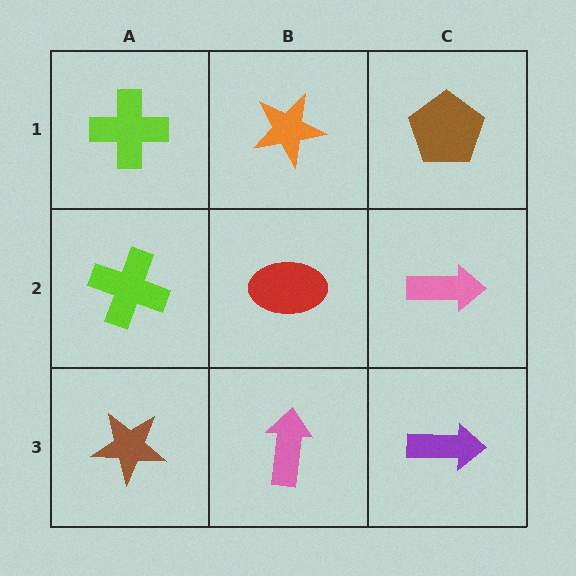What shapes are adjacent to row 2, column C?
A brown pentagon (row 1, column C), a purple arrow (row 3, column C), a red ellipse (row 2, column B).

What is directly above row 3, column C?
A pink arrow.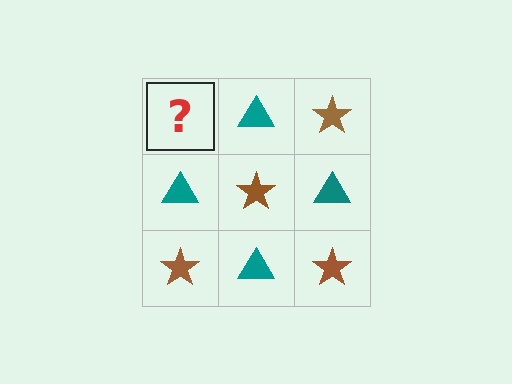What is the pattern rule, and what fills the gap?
The rule is that it alternates brown star and teal triangle in a checkerboard pattern. The gap should be filled with a brown star.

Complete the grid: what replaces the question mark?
The question mark should be replaced with a brown star.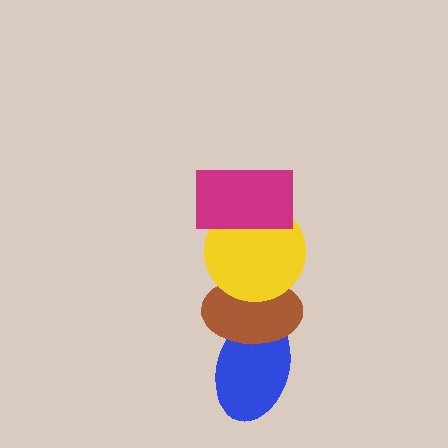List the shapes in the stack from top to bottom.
From top to bottom: the magenta rectangle, the yellow circle, the brown ellipse, the blue ellipse.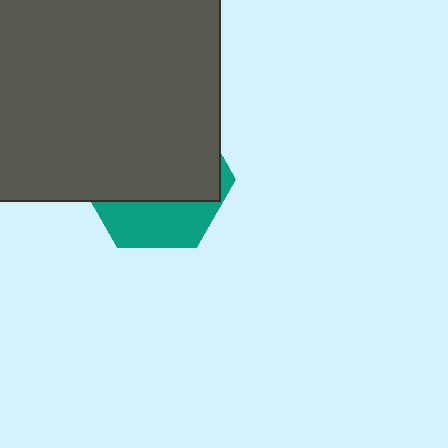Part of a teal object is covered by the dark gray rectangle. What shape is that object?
It is a hexagon.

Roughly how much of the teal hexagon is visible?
A small part of it is visible (roughly 32%).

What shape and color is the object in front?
The object in front is a dark gray rectangle.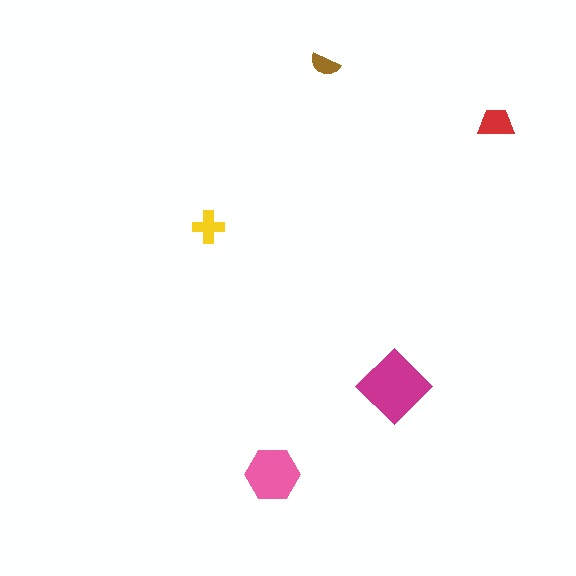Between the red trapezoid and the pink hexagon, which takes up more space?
The pink hexagon.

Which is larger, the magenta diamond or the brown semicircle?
The magenta diamond.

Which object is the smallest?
The brown semicircle.